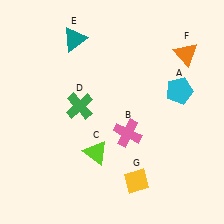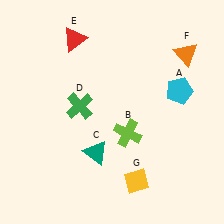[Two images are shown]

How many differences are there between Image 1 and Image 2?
There are 3 differences between the two images.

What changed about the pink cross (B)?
In Image 1, B is pink. In Image 2, it changed to lime.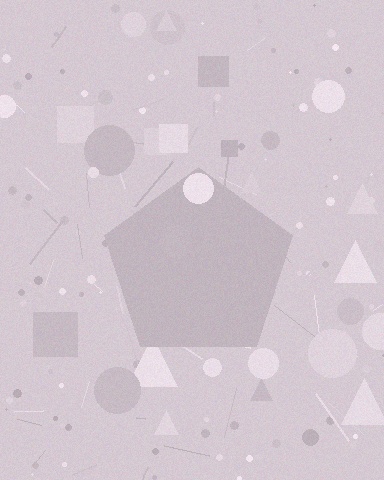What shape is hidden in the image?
A pentagon is hidden in the image.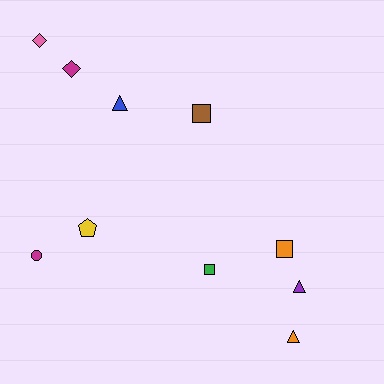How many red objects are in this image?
There are no red objects.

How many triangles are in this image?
There are 3 triangles.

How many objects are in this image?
There are 10 objects.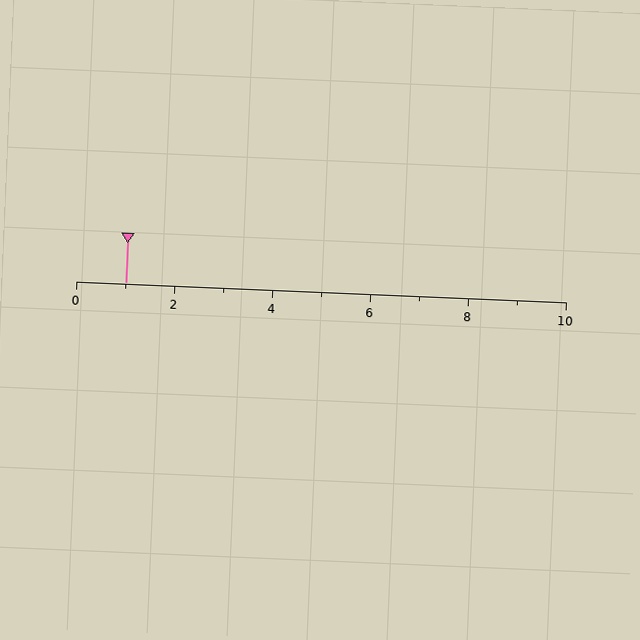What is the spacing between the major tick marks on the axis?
The major ticks are spaced 2 apart.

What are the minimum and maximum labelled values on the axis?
The axis runs from 0 to 10.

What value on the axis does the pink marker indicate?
The marker indicates approximately 1.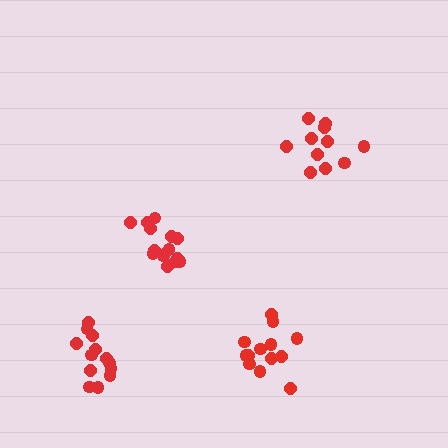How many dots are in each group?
Group 1: 11 dots, Group 2: 13 dots, Group 3: 15 dots, Group 4: 13 dots (52 total).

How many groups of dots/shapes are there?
There are 4 groups.